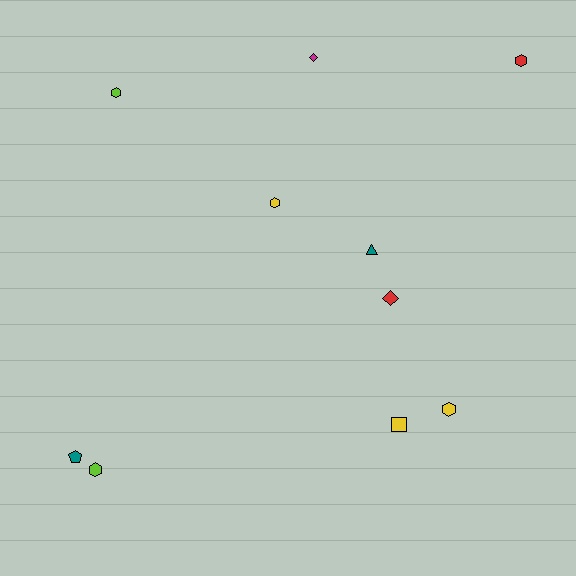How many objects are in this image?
There are 10 objects.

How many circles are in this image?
There are no circles.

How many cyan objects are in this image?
There are no cyan objects.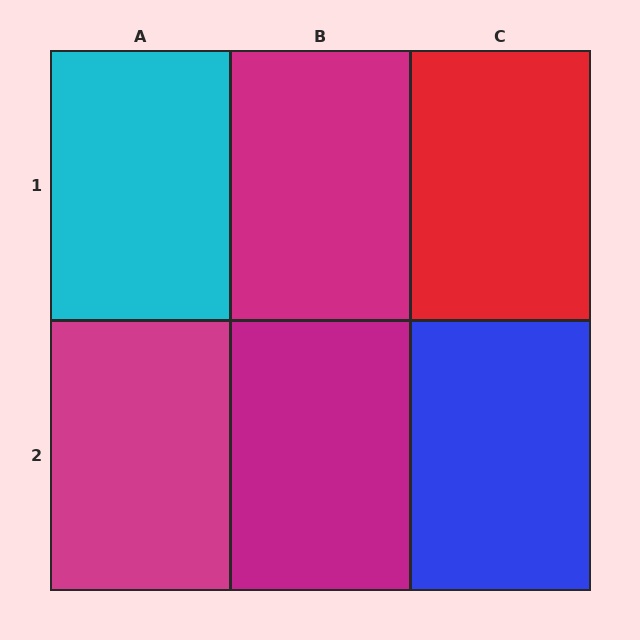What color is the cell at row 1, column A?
Cyan.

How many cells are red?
1 cell is red.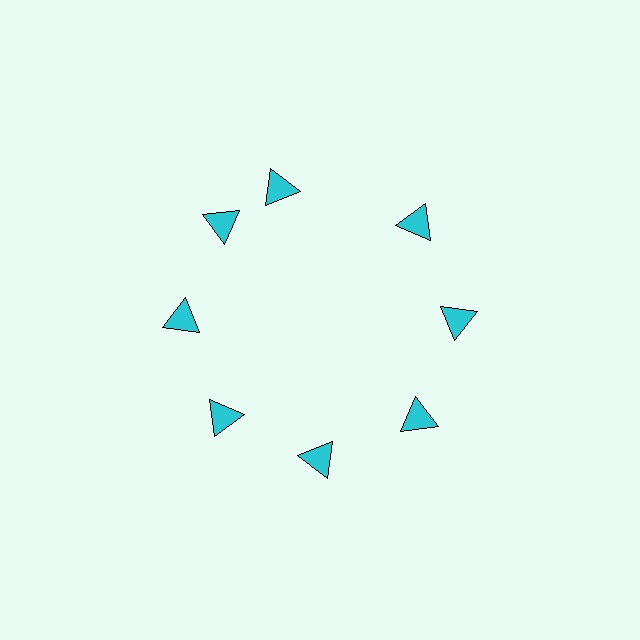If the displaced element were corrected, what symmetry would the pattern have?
It would have 8-fold rotational symmetry — the pattern would map onto itself every 45 degrees.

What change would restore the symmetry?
The symmetry would be restored by rotating it back into even spacing with its neighbors so that all 8 triangles sit at equal angles and equal distance from the center.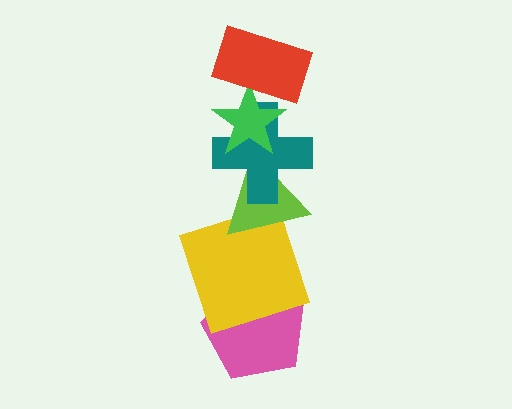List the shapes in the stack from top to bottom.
From top to bottom: the red rectangle, the green star, the teal cross, the lime triangle, the yellow square, the pink pentagon.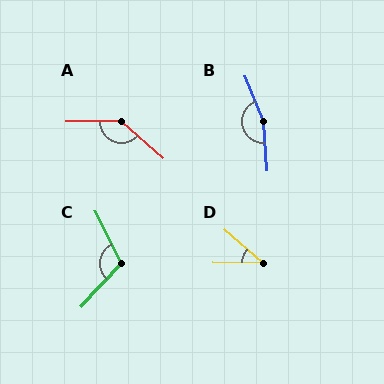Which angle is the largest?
B, at approximately 162 degrees.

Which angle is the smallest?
D, at approximately 41 degrees.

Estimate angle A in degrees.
Approximately 138 degrees.